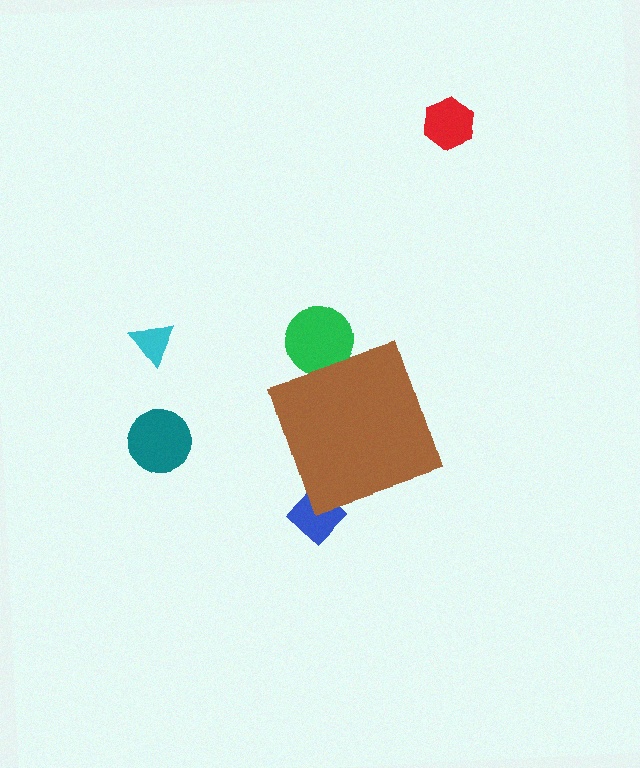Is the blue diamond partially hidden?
Yes, the blue diamond is partially hidden behind the brown diamond.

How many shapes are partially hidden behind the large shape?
2 shapes are partially hidden.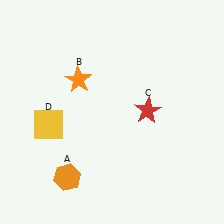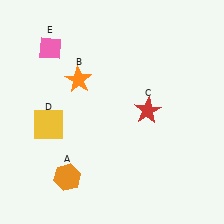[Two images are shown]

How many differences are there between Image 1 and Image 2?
There is 1 difference between the two images.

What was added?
A pink diamond (E) was added in Image 2.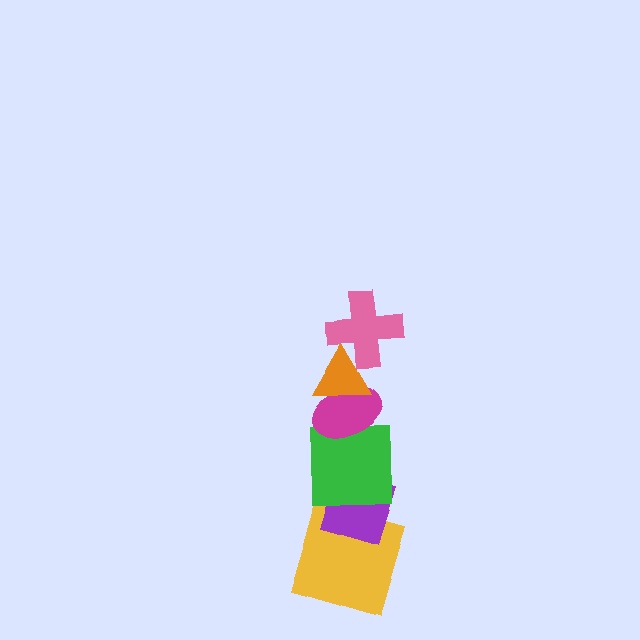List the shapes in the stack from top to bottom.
From top to bottom: the pink cross, the orange triangle, the magenta ellipse, the green square, the purple diamond, the yellow square.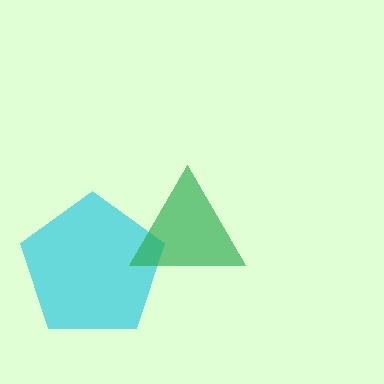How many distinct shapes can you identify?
There are 2 distinct shapes: a cyan pentagon, a green triangle.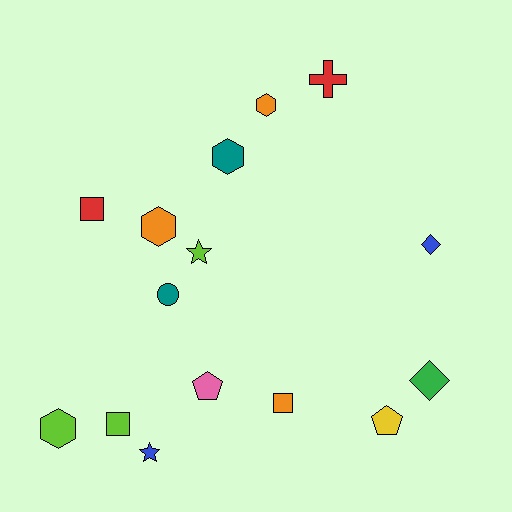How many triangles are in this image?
There are no triangles.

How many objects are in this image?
There are 15 objects.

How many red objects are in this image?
There are 2 red objects.